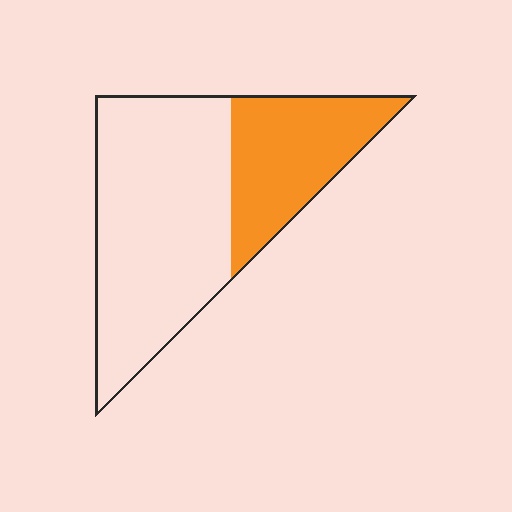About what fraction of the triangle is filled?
About one third (1/3).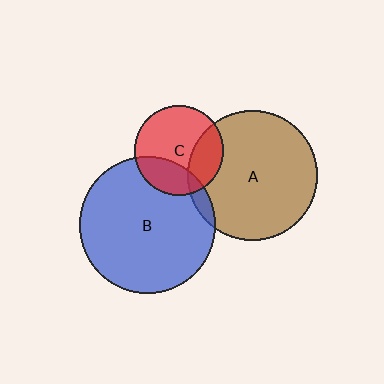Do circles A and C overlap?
Yes.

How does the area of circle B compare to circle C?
Approximately 2.3 times.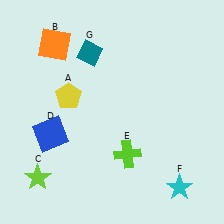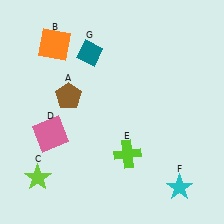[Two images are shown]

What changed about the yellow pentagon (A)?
In Image 1, A is yellow. In Image 2, it changed to brown.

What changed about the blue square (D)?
In Image 1, D is blue. In Image 2, it changed to pink.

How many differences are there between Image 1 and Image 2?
There are 2 differences between the two images.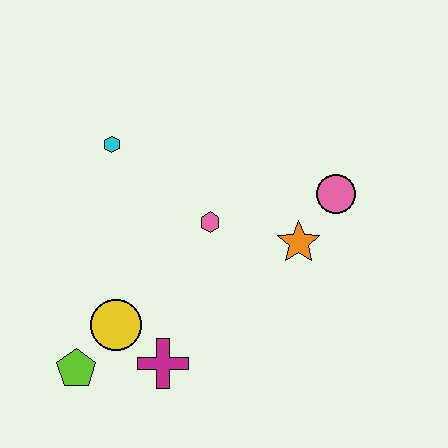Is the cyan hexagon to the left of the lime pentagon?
No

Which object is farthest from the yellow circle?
The pink circle is farthest from the yellow circle.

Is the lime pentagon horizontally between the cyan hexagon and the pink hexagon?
No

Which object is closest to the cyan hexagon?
The pink hexagon is closest to the cyan hexagon.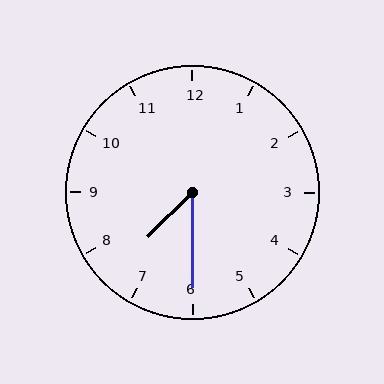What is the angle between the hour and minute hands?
Approximately 45 degrees.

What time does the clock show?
7:30.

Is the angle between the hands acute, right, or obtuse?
It is acute.